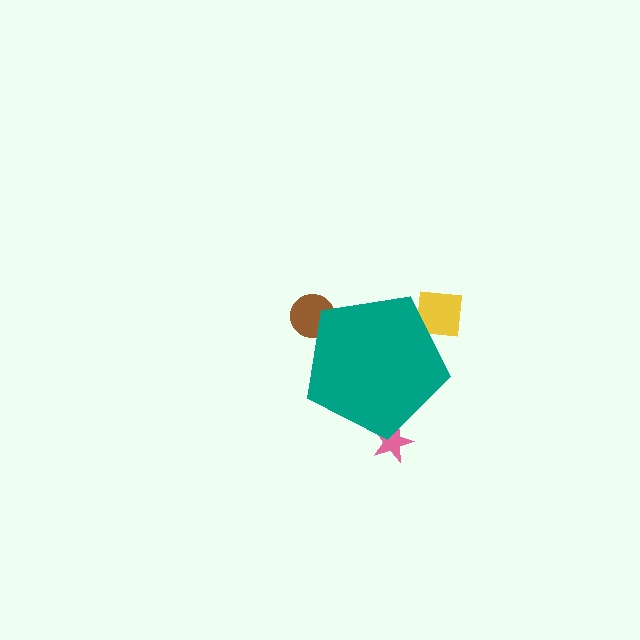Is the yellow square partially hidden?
Yes, the yellow square is partially hidden behind the teal pentagon.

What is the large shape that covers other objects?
A teal pentagon.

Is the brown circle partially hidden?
Yes, the brown circle is partially hidden behind the teal pentagon.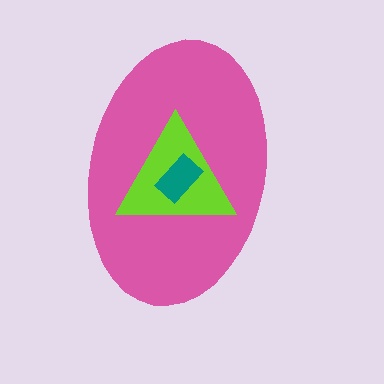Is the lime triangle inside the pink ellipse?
Yes.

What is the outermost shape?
The pink ellipse.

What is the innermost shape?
The teal rectangle.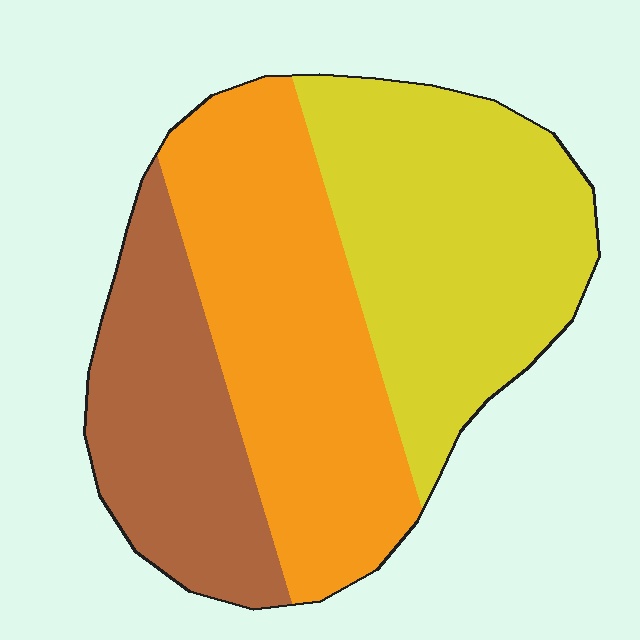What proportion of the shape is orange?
Orange covers roughly 40% of the shape.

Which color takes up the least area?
Brown, at roughly 25%.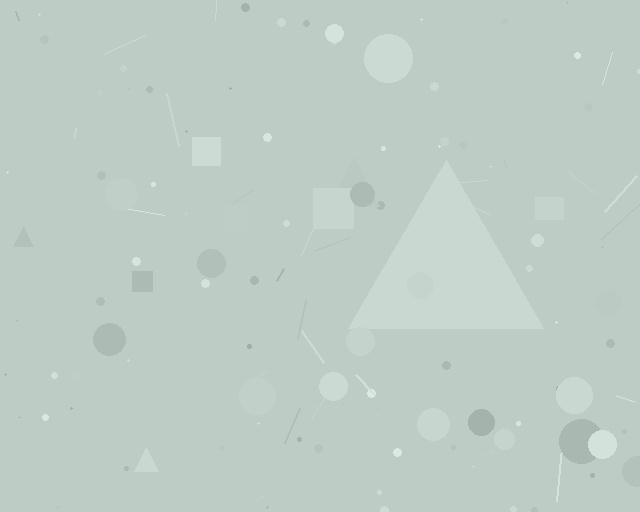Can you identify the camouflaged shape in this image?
The camouflaged shape is a triangle.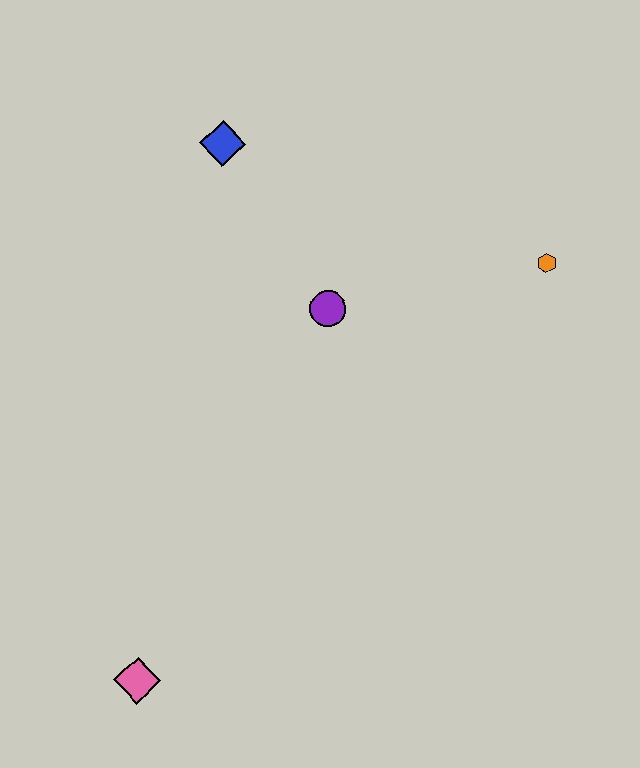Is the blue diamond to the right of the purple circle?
No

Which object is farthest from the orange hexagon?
The pink diamond is farthest from the orange hexagon.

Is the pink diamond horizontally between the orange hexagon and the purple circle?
No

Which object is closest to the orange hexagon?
The purple circle is closest to the orange hexagon.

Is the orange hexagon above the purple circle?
Yes